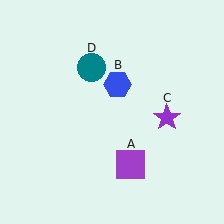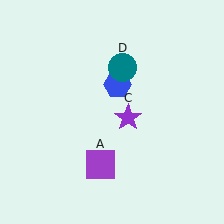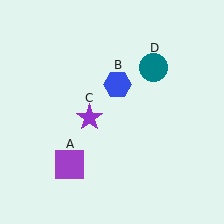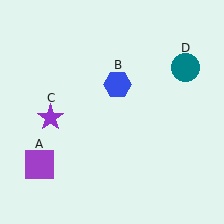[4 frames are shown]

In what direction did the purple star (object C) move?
The purple star (object C) moved left.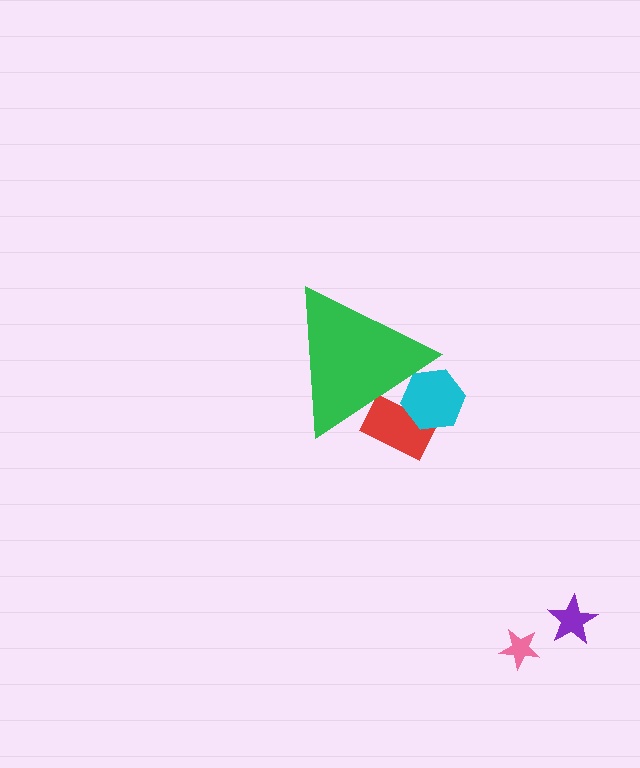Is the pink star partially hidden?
No, the pink star is fully visible.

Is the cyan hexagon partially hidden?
Yes, the cyan hexagon is partially hidden behind the green triangle.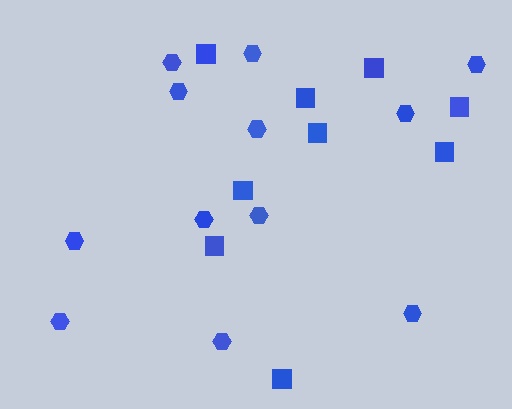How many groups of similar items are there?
There are 2 groups: one group of hexagons (12) and one group of squares (9).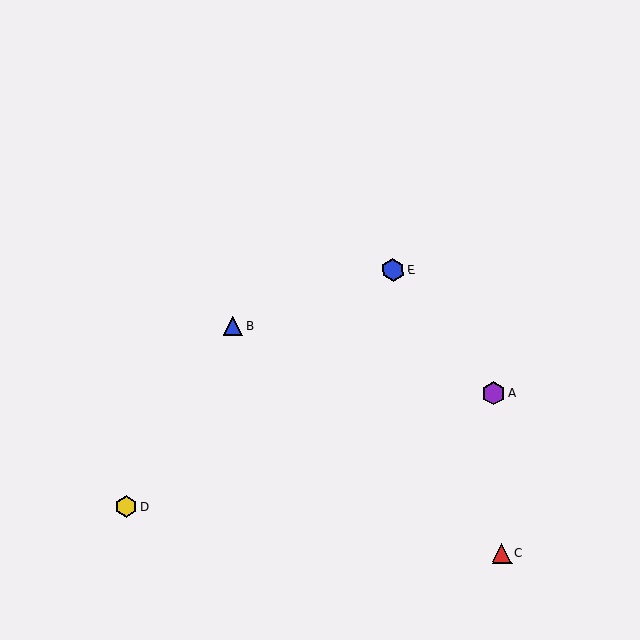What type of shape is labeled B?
Shape B is a blue triangle.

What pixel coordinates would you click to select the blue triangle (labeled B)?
Click at (233, 326) to select the blue triangle B.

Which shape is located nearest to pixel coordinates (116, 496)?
The yellow hexagon (labeled D) at (126, 507) is nearest to that location.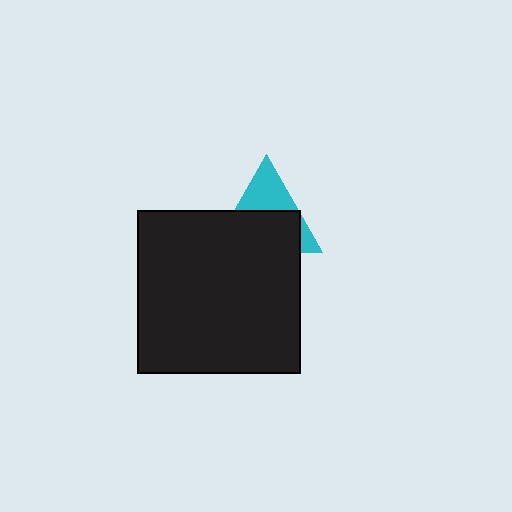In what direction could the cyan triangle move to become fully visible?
The cyan triangle could move up. That would shift it out from behind the black square entirely.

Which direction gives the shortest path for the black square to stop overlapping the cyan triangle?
Moving down gives the shortest separation.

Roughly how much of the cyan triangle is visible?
A small part of it is visible (roughly 39%).